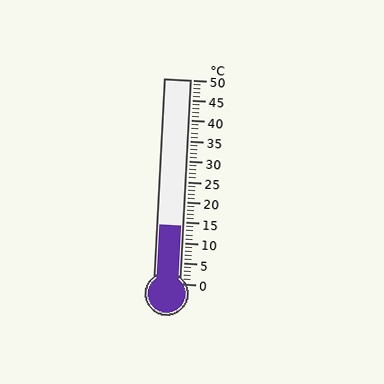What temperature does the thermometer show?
The thermometer shows approximately 14°C.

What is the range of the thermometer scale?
The thermometer scale ranges from 0°C to 50°C.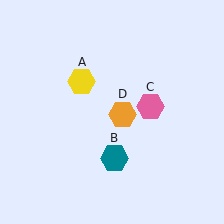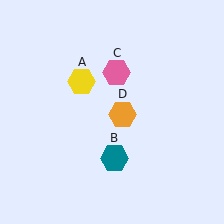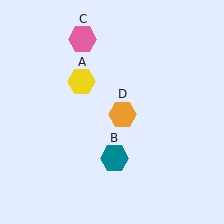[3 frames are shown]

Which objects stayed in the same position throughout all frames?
Yellow hexagon (object A) and teal hexagon (object B) and orange hexagon (object D) remained stationary.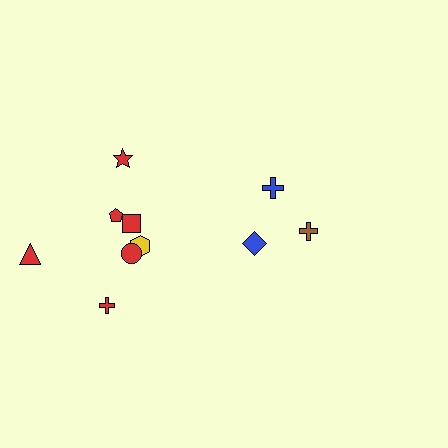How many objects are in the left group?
There are 7 objects.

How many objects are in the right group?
There are 3 objects.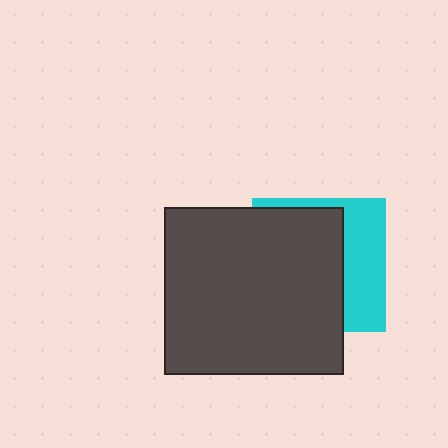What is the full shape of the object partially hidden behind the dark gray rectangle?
The partially hidden object is a cyan square.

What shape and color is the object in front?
The object in front is a dark gray rectangle.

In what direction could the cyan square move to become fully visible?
The cyan square could move right. That would shift it out from behind the dark gray rectangle entirely.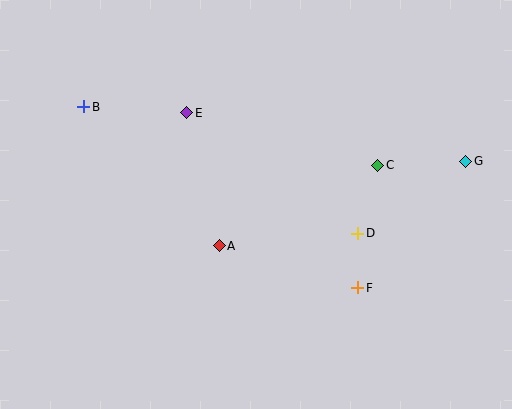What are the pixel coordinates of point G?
Point G is at (466, 161).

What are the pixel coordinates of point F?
Point F is at (358, 288).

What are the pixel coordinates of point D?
Point D is at (358, 233).